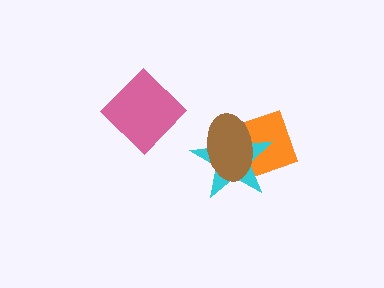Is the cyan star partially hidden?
Yes, it is partially covered by another shape.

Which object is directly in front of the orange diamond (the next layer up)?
The cyan star is directly in front of the orange diamond.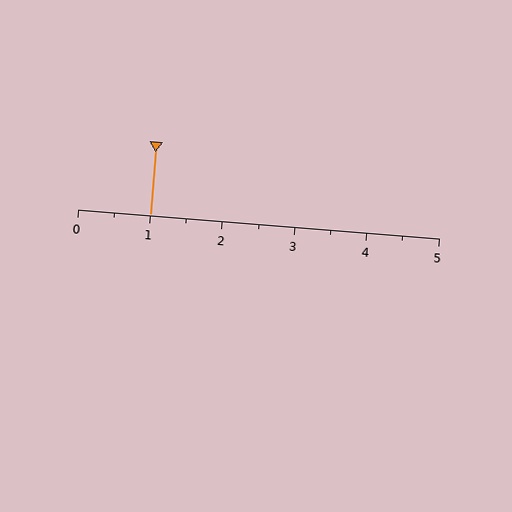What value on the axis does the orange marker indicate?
The marker indicates approximately 1.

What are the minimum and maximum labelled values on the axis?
The axis runs from 0 to 5.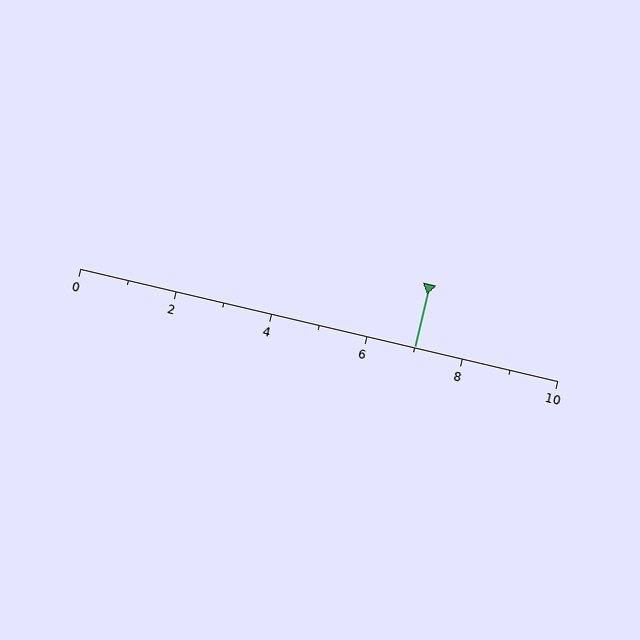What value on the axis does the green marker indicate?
The marker indicates approximately 7.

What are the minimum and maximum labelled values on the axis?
The axis runs from 0 to 10.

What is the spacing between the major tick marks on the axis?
The major ticks are spaced 2 apart.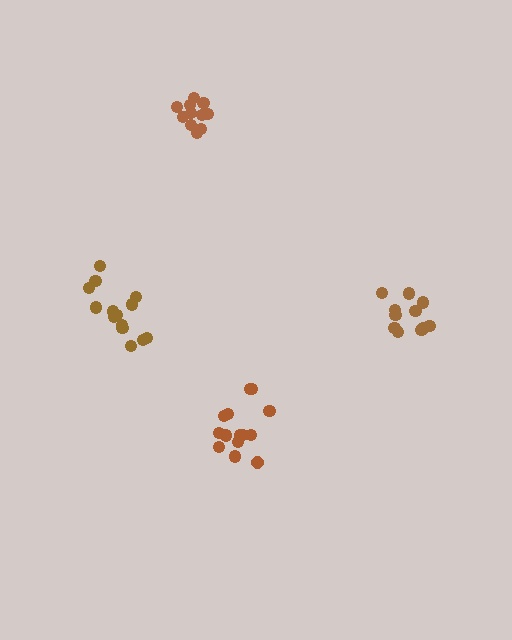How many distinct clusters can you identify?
There are 4 distinct clusters.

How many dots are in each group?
Group 1: 12 dots, Group 2: 11 dots, Group 3: 14 dots, Group 4: 14 dots (51 total).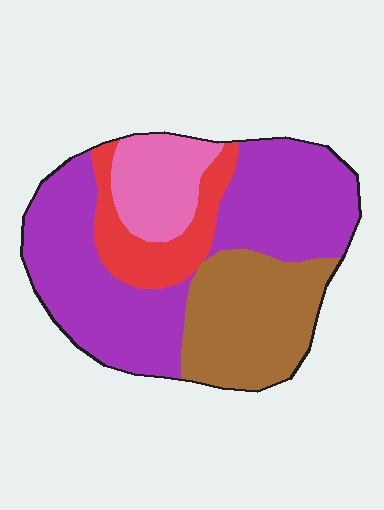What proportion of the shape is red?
Red covers about 15% of the shape.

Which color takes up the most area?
Purple, at roughly 50%.